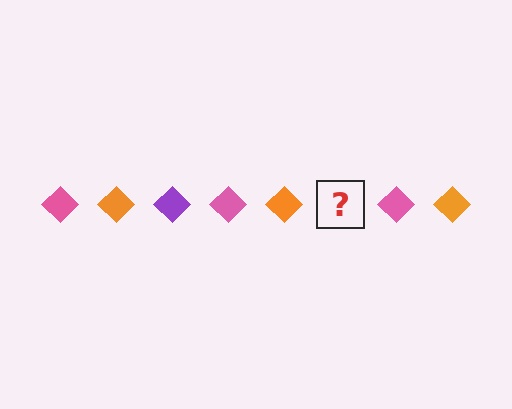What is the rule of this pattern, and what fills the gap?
The rule is that the pattern cycles through pink, orange, purple diamonds. The gap should be filled with a purple diamond.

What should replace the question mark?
The question mark should be replaced with a purple diamond.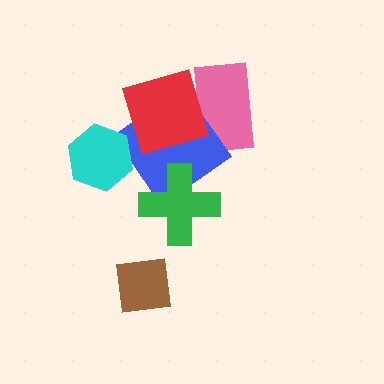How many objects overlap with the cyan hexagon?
0 objects overlap with the cyan hexagon.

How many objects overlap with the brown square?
0 objects overlap with the brown square.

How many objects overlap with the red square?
2 objects overlap with the red square.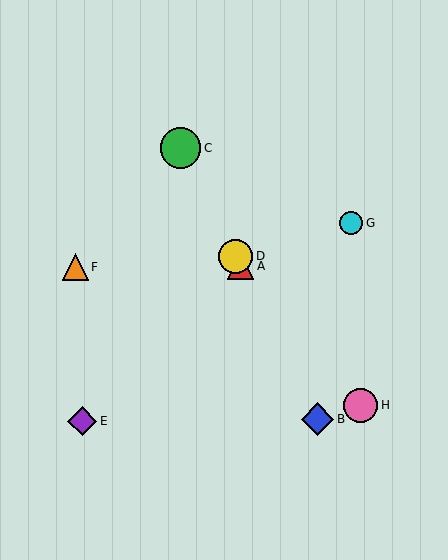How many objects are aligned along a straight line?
4 objects (A, B, C, D) are aligned along a straight line.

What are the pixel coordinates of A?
Object A is at (241, 266).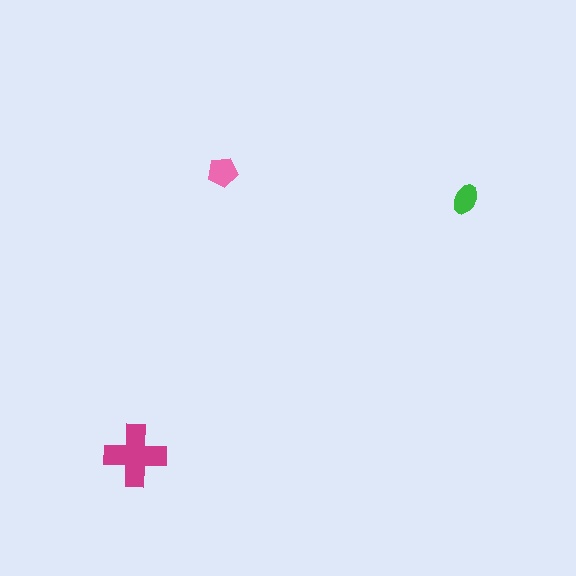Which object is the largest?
The magenta cross.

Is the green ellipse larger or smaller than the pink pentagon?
Smaller.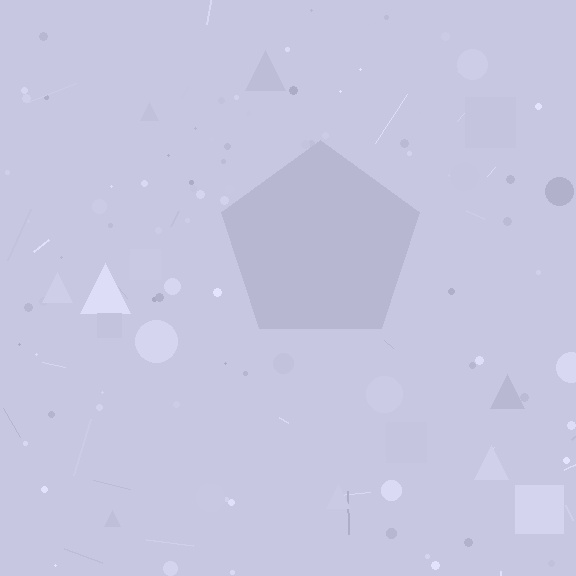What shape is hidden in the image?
A pentagon is hidden in the image.